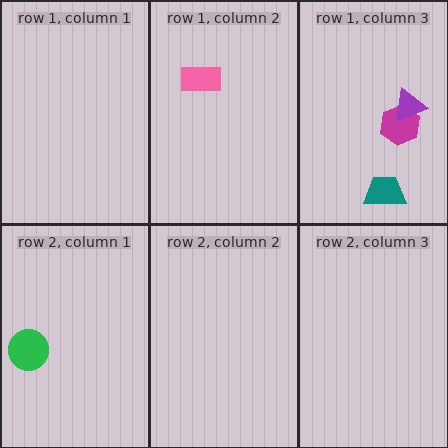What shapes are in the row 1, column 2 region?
The pink rectangle.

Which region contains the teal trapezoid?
The row 1, column 3 region.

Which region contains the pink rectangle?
The row 1, column 2 region.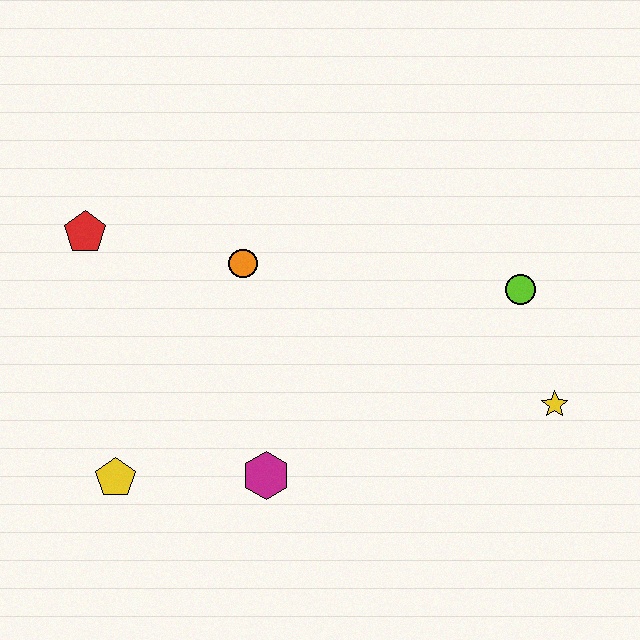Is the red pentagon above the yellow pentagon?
Yes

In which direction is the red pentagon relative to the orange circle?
The red pentagon is to the left of the orange circle.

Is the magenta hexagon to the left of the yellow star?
Yes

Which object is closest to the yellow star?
The lime circle is closest to the yellow star.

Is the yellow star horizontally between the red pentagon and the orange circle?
No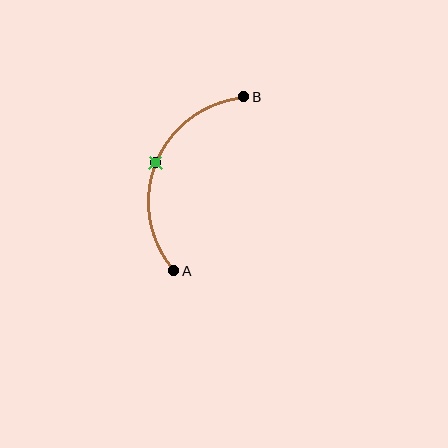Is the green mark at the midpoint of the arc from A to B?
Yes. The green mark lies on the arc at equal arc-length from both A and B — it is the arc midpoint.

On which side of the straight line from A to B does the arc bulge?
The arc bulges to the left of the straight line connecting A and B.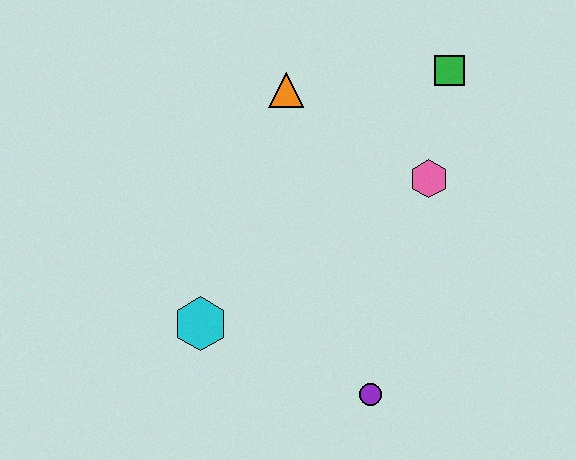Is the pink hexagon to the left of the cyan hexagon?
No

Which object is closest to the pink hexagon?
The green square is closest to the pink hexagon.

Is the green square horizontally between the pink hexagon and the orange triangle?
No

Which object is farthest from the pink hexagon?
The cyan hexagon is farthest from the pink hexagon.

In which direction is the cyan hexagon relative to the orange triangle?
The cyan hexagon is below the orange triangle.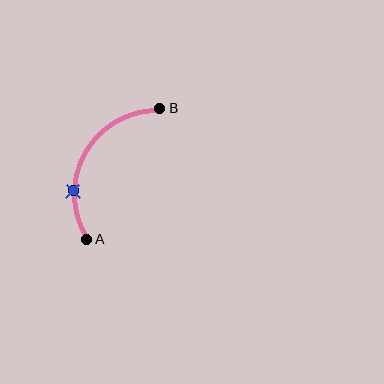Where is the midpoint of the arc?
The arc midpoint is the point on the curve farthest from the straight line joining A and B. It sits to the left of that line.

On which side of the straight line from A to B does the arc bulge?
The arc bulges to the left of the straight line connecting A and B.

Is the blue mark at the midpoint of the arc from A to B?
No. The blue mark lies on the arc but is closer to endpoint A. The arc midpoint would be at the point on the curve equidistant along the arc from both A and B.